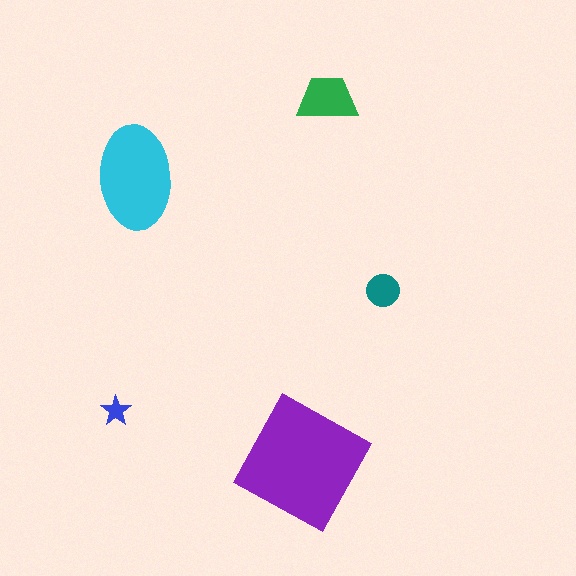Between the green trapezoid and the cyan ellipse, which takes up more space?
The cyan ellipse.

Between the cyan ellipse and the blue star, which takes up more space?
The cyan ellipse.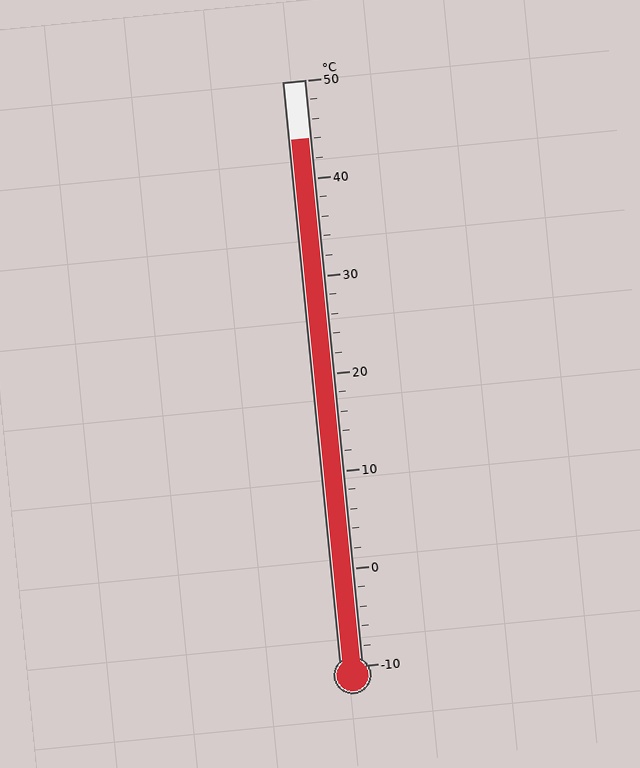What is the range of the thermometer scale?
The thermometer scale ranges from -10°C to 50°C.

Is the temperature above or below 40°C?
The temperature is above 40°C.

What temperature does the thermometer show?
The thermometer shows approximately 44°C.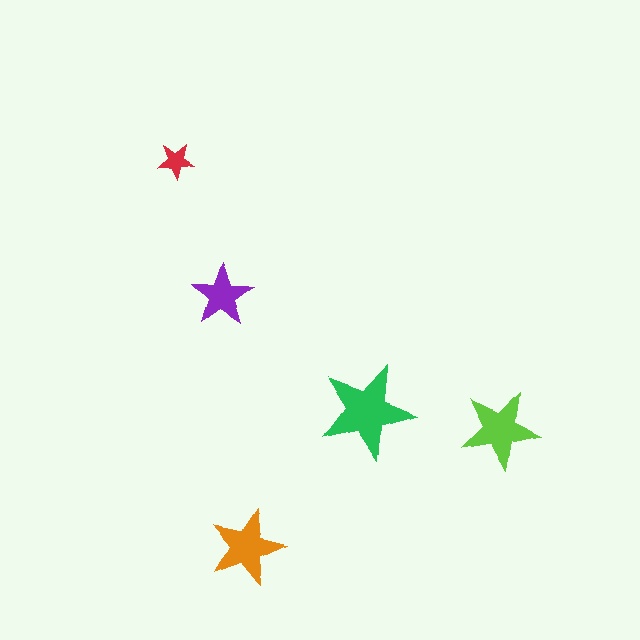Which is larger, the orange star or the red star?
The orange one.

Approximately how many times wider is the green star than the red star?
About 2.5 times wider.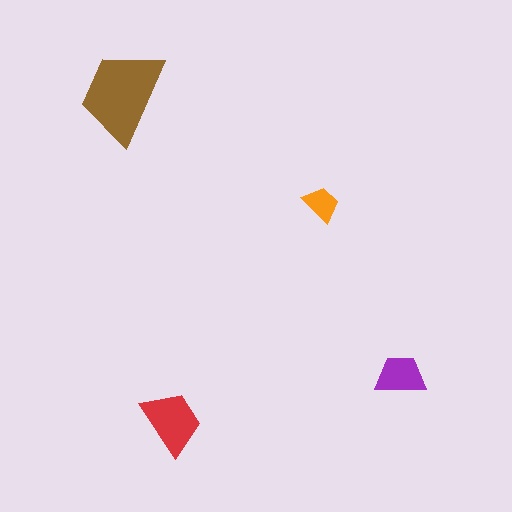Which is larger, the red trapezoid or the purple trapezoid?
The red one.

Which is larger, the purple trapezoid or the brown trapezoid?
The brown one.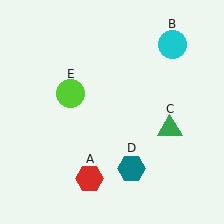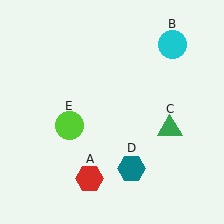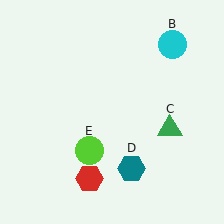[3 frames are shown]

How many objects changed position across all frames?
1 object changed position: lime circle (object E).